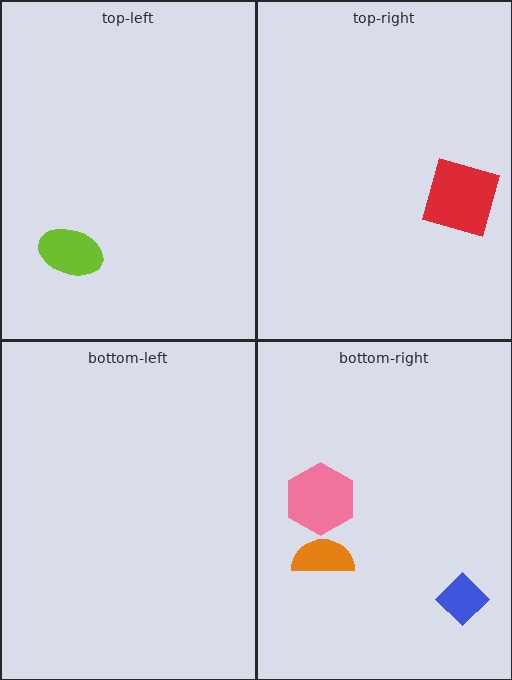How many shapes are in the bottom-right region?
3.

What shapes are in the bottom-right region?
The blue diamond, the pink hexagon, the orange semicircle.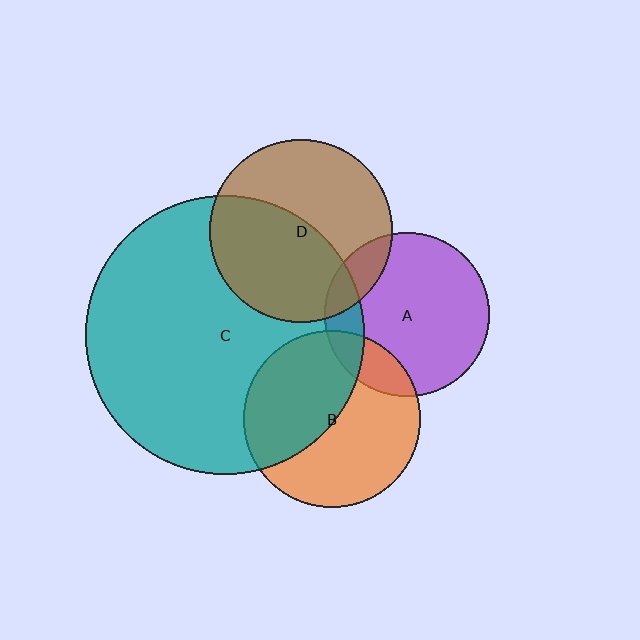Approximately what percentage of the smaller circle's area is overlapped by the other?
Approximately 45%.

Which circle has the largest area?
Circle C (teal).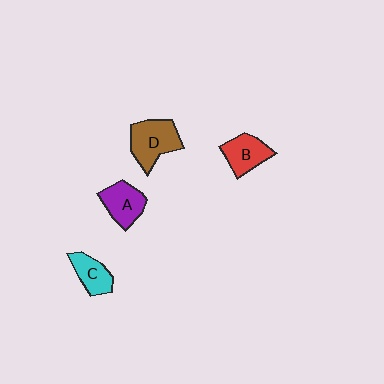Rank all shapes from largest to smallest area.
From largest to smallest: D (brown), A (purple), B (red), C (cyan).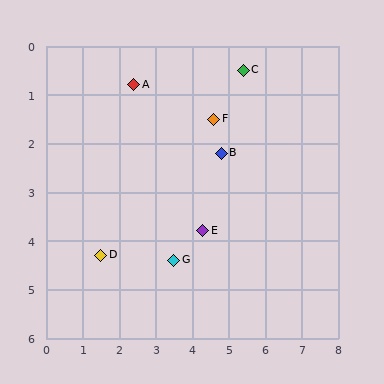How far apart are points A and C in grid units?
Points A and C are about 3.0 grid units apart.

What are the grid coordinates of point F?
Point F is at approximately (4.6, 1.5).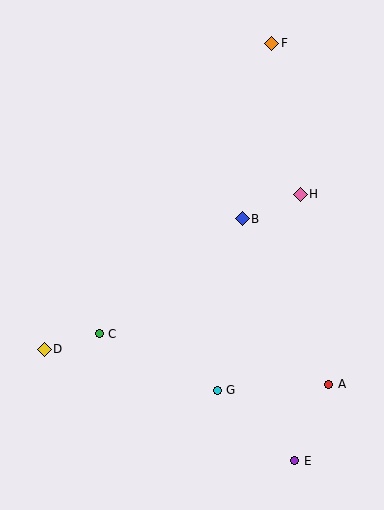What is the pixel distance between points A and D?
The distance between A and D is 287 pixels.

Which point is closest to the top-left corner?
Point F is closest to the top-left corner.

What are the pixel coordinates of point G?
Point G is at (217, 390).